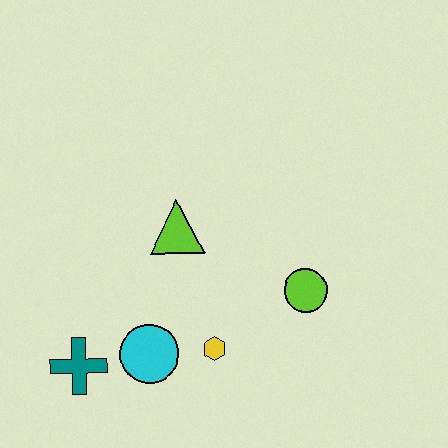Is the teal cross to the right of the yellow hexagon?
No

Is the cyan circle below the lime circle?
Yes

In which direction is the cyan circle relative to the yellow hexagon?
The cyan circle is to the left of the yellow hexagon.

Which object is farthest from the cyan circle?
The lime circle is farthest from the cyan circle.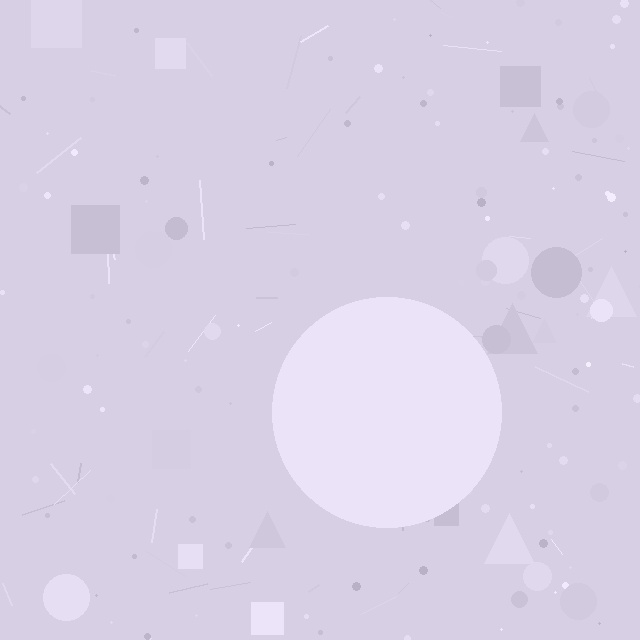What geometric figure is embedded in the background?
A circle is embedded in the background.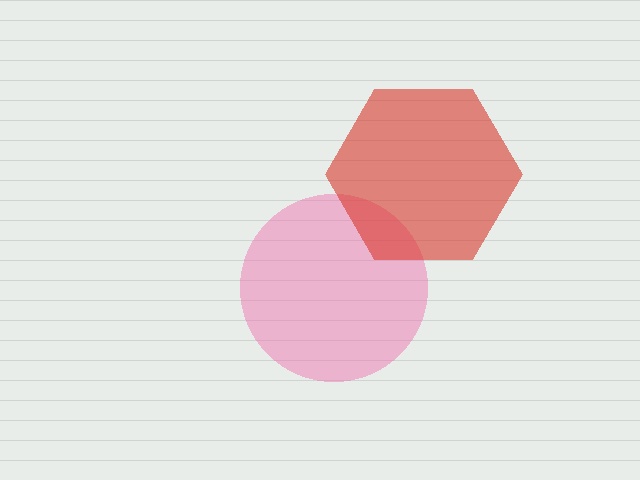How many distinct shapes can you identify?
There are 2 distinct shapes: a pink circle, a red hexagon.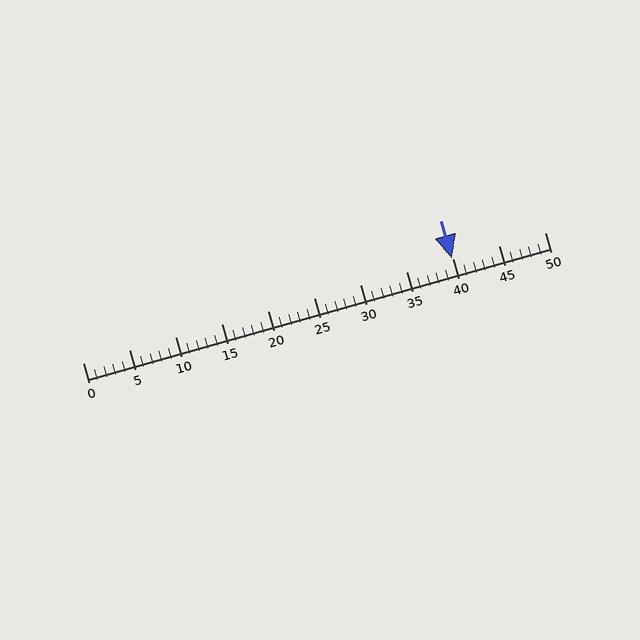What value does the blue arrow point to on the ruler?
The blue arrow points to approximately 40.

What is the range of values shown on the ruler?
The ruler shows values from 0 to 50.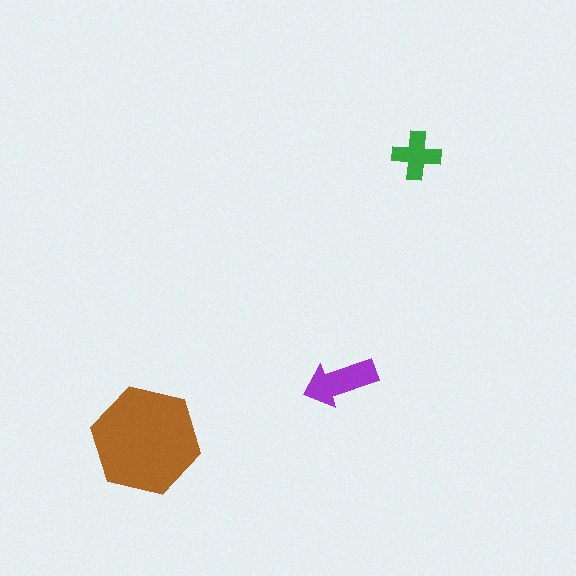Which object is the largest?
The brown hexagon.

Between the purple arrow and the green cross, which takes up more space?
The purple arrow.